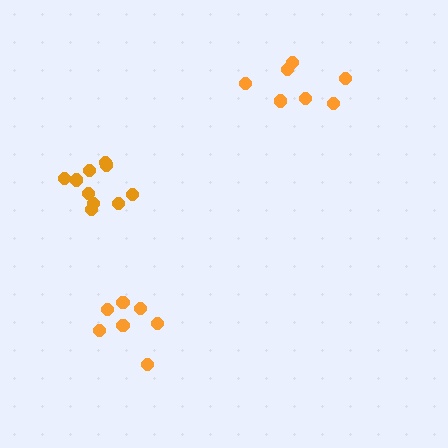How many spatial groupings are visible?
There are 3 spatial groupings.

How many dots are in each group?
Group 1: 10 dots, Group 2: 7 dots, Group 3: 7 dots (24 total).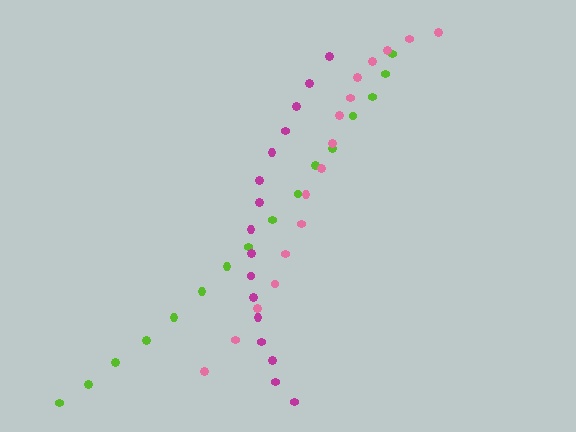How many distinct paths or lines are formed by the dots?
There are 3 distinct paths.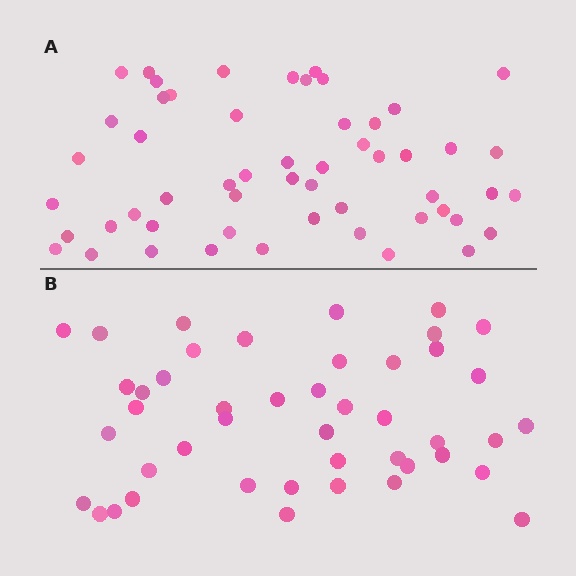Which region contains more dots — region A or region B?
Region A (the top region) has more dots.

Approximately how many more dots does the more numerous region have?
Region A has roughly 8 or so more dots than region B.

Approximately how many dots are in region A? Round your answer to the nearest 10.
About 50 dots. (The exact count is 54, which rounds to 50.)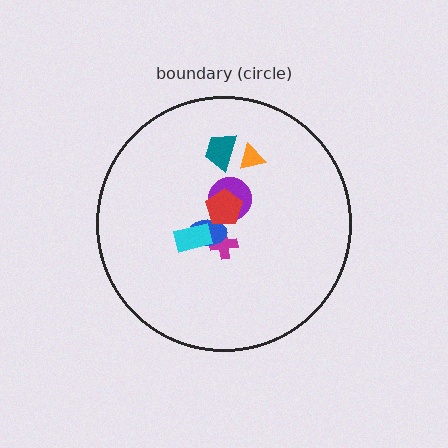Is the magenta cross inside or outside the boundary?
Inside.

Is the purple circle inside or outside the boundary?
Inside.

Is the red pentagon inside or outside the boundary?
Inside.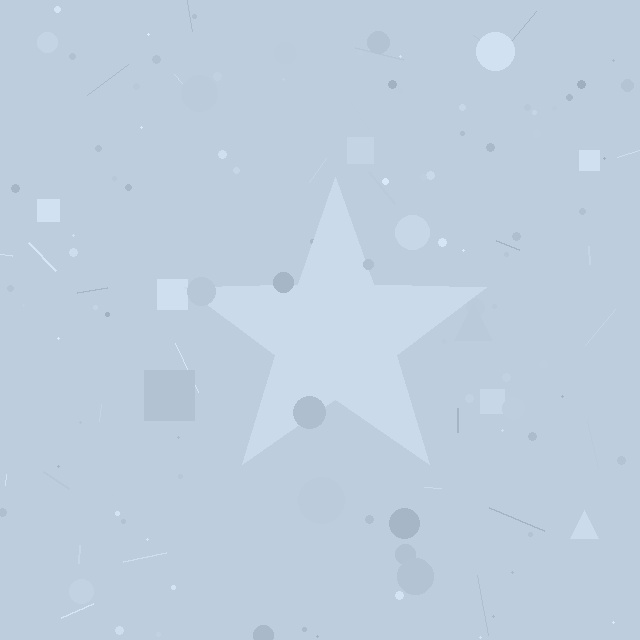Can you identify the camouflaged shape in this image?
The camouflaged shape is a star.